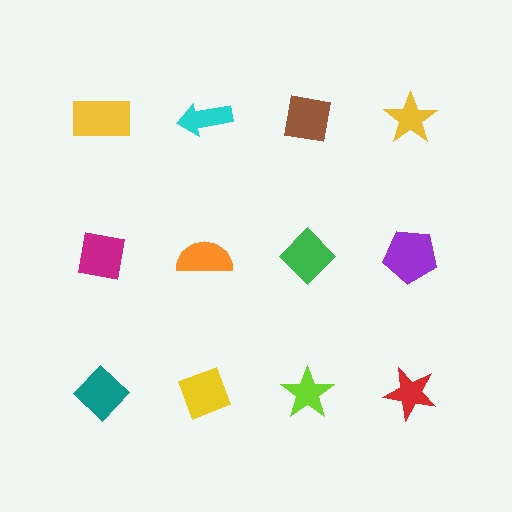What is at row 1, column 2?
A cyan arrow.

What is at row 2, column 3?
A green diamond.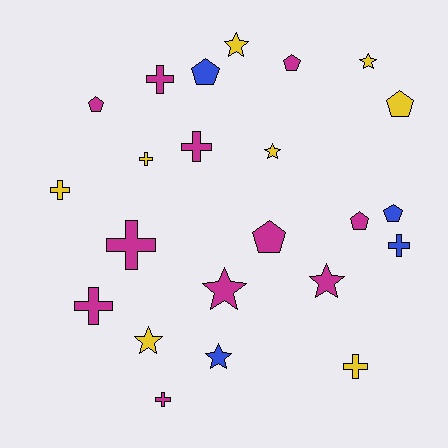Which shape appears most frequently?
Cross, with 9 objects.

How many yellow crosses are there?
There are 3 yellow crosses.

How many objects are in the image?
There are 23 objects.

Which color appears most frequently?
Magenta, with 11 objects.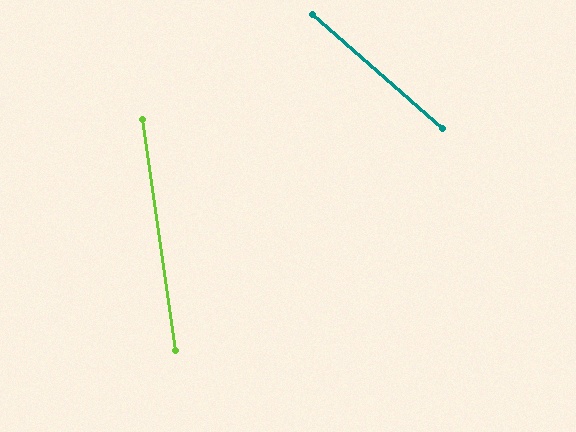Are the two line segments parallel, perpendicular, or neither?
Neither parallel nor perpendicular — they differ by about 41°.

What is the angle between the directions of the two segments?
Approximately 41 degrees.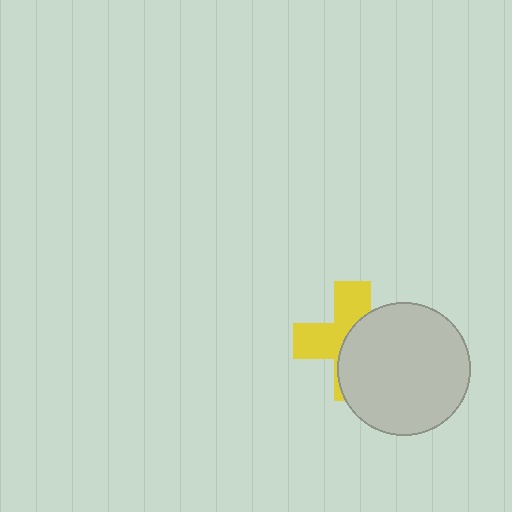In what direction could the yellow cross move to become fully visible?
The yellow cross could move left. That would shift it out from behind the light gray circle entirely.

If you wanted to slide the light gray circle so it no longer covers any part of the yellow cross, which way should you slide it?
Slide it right — that is the most direct way to separate the two shapes.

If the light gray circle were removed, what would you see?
You would see the complete yellow cross.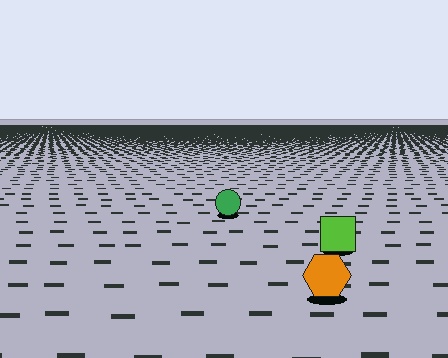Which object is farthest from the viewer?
The green circle is farthest from the viewer. It appears smaller and the ground texture around it is denser.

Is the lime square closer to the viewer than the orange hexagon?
No. The orange hexagon is closer — you can tell from the texture gradient: the ground texture is coarser near it.